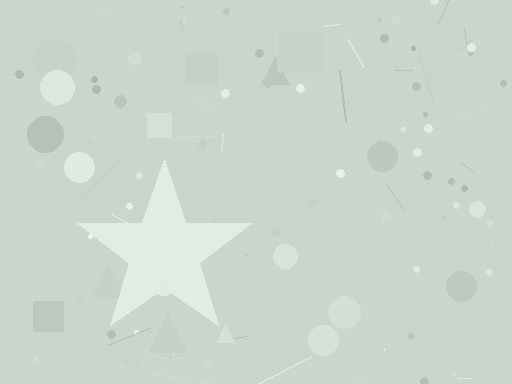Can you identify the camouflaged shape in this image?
The camouflaged shape is a star.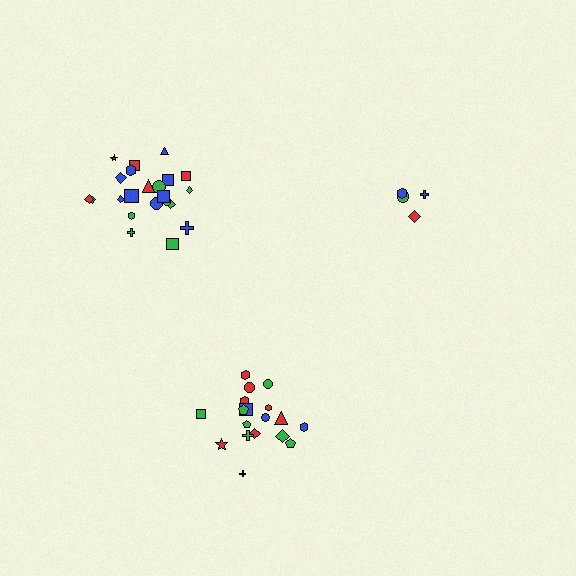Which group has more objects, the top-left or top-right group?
The top-left group.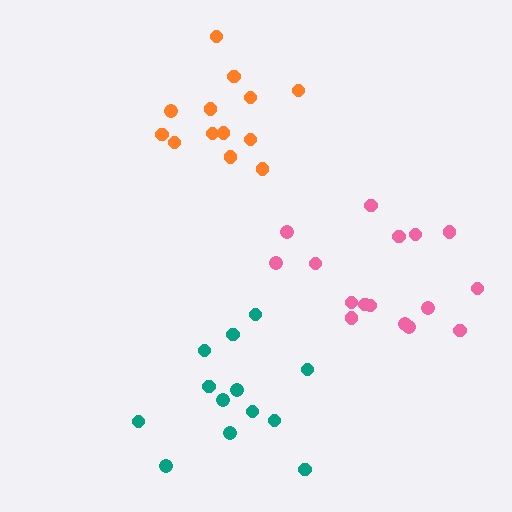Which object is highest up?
The orange cluster is topmost.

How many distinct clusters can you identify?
There are 3 distinct clusters.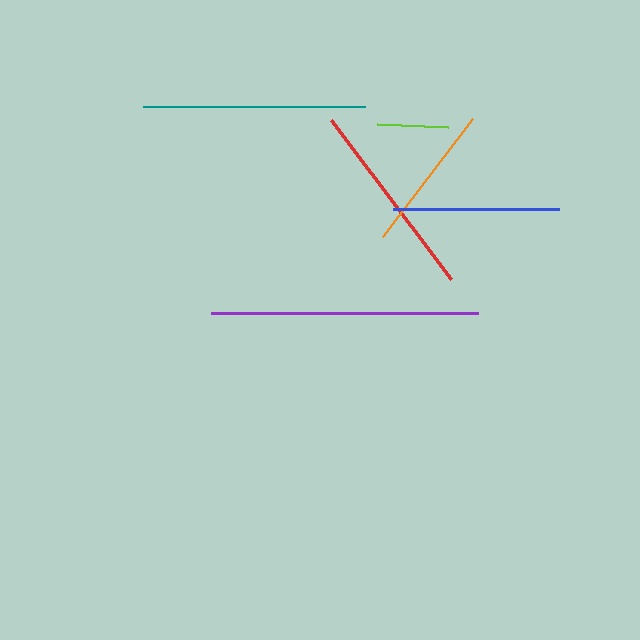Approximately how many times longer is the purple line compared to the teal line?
The purple line is approximately 1.2 times the length of the teal line.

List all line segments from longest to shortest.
From longest to shortest: purple, teal, red, blue, orange, lime.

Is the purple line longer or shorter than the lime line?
The purple line is longer than the lime line.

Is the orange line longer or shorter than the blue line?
The blue line is longer than the orange line.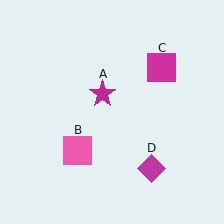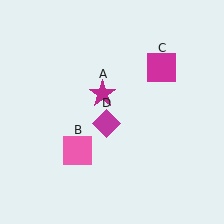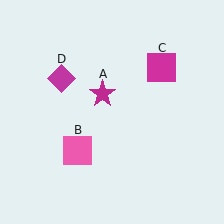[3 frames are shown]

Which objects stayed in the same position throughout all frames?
Magenta star (object A) and pink square (object B) and magenta square (object C) remained stationary.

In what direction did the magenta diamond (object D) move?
The magenta diamond (object D) moved up and to the left.